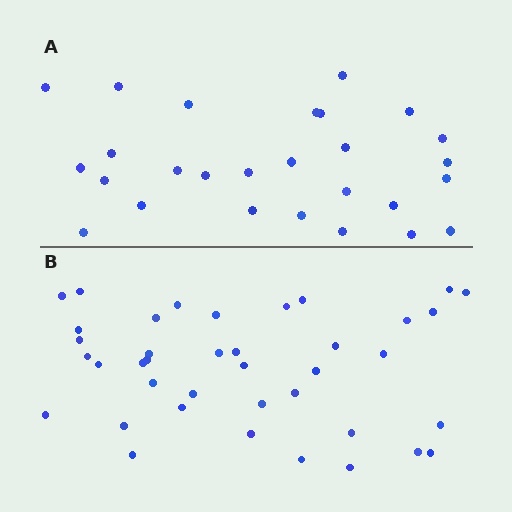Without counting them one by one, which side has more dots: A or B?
Region B (the bottom region) has more dots.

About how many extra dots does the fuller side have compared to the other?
Region B has roughly 12 or so more dots than region A.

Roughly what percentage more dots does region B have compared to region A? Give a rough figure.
About 45% more.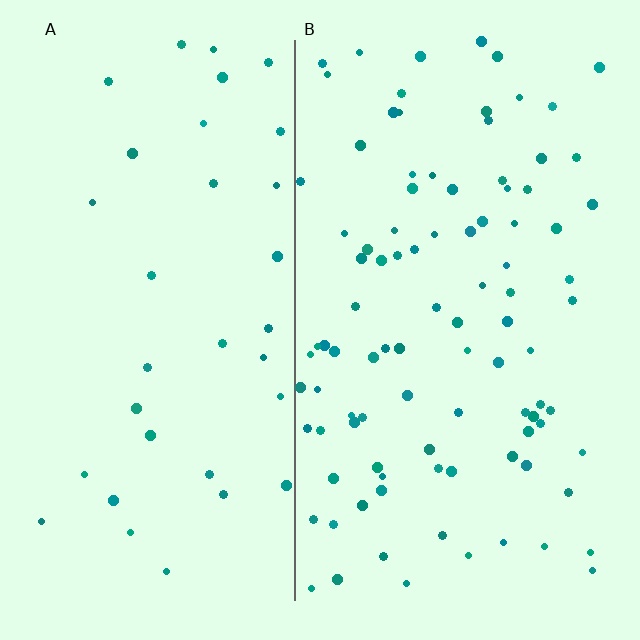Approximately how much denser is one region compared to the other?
Approximately 2.8× — region B over region A.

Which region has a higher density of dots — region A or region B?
B (the right).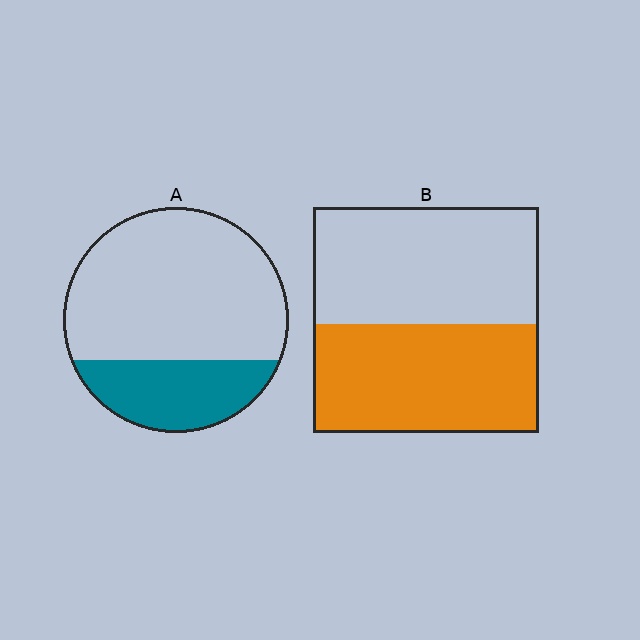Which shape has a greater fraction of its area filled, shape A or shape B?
Shape B.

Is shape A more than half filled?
No.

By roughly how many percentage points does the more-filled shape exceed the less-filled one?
By roughly 20 percentage points (B over A).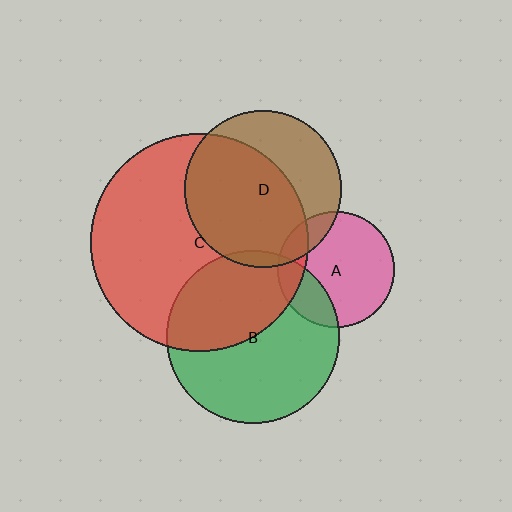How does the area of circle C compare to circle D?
Approximately 1.9 times.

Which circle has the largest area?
Circle C (red).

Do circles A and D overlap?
Yes.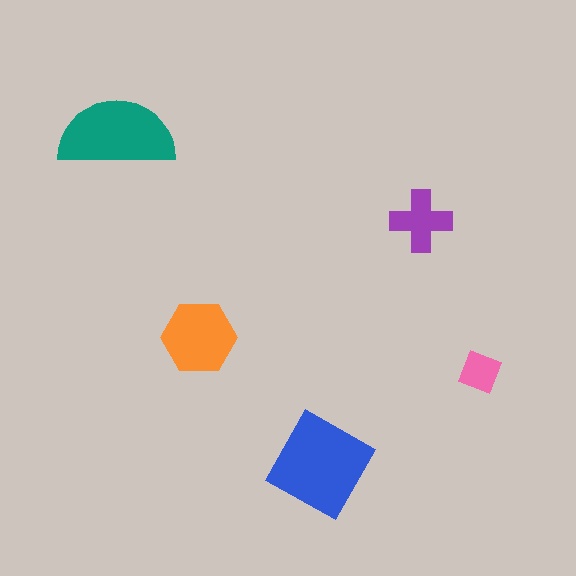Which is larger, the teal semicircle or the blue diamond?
The blue diamond.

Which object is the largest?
The blue diamond.